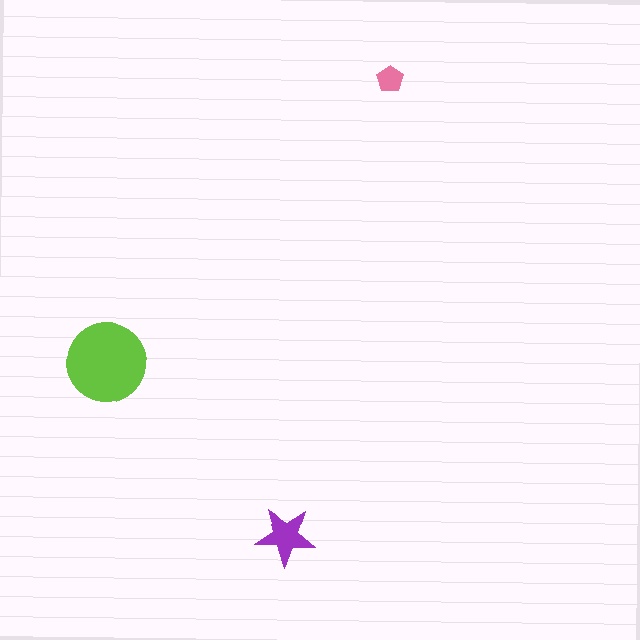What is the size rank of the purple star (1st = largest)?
2nd.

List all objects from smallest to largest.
The pink pentagon, the purple star, the lime circle.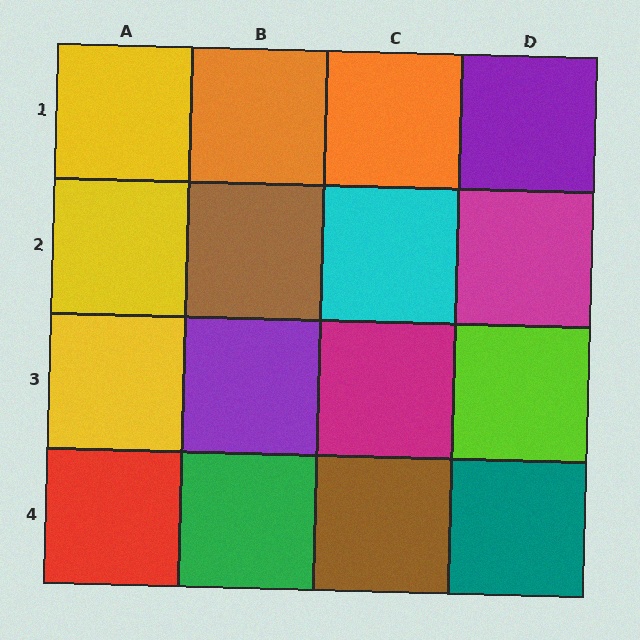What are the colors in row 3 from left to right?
Yellow, purple, magenta, lime.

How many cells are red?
1 cell is red.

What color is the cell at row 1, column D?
Purple.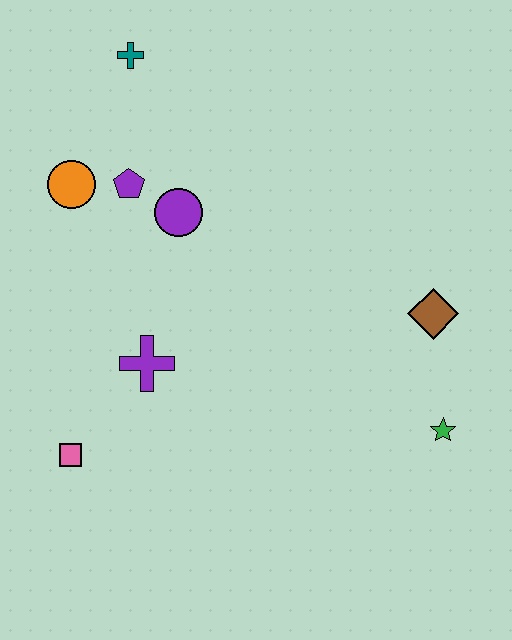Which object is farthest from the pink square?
The teal cross is farthest from the pink square.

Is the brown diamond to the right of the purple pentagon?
Yes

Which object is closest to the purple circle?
The purple pentagon is closest to the purple circle.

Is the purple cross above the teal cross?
No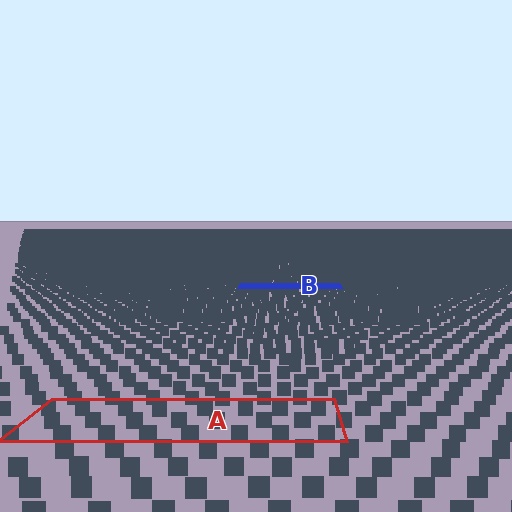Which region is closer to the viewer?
Region A is closer. The texture elements there are larger and more spread out.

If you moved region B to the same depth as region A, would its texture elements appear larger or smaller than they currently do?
They would appear larger. At a closer depth, the same texture elements are projected at a bigger on-screen size.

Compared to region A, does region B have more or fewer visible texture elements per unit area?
Region B has more texture elements per unit area — they are packed more densely because it is farther away.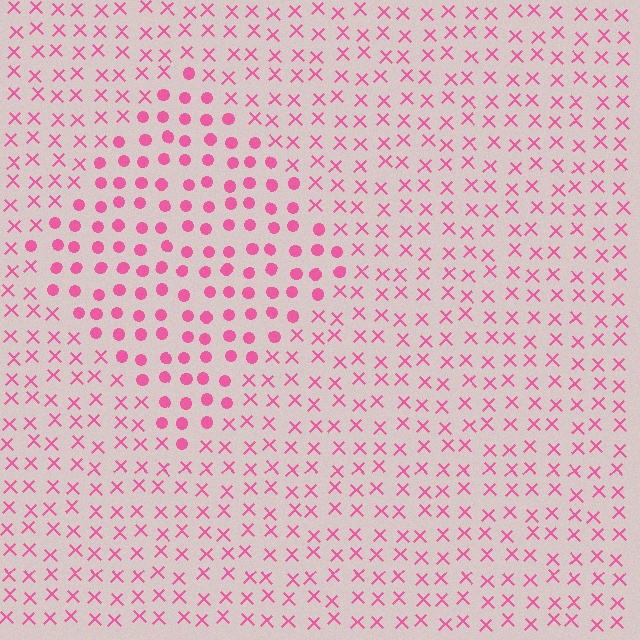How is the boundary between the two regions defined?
The boundary is defined by a change in element shape: circles inside vs. X marks outside. All elements share the same color and spacing.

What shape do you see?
I see a diamond.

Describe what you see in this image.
The image is filled with small pink elements arranged in a uniform grid. A diamond-shaped region contains circles, while the surrounding area contains X marks. The boundary is defined purely by the change in element shape.